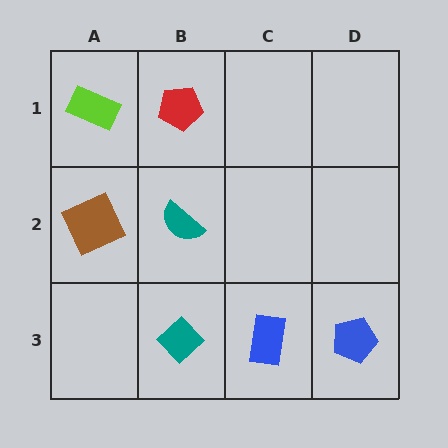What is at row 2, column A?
A brown square.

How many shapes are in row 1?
2 shapes.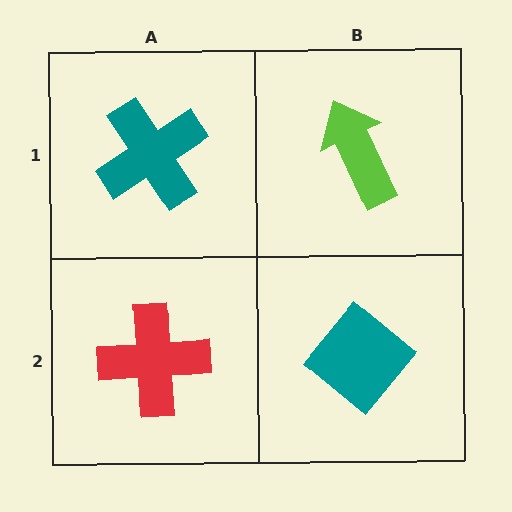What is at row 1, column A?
A teal cross.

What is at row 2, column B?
A teal diamond.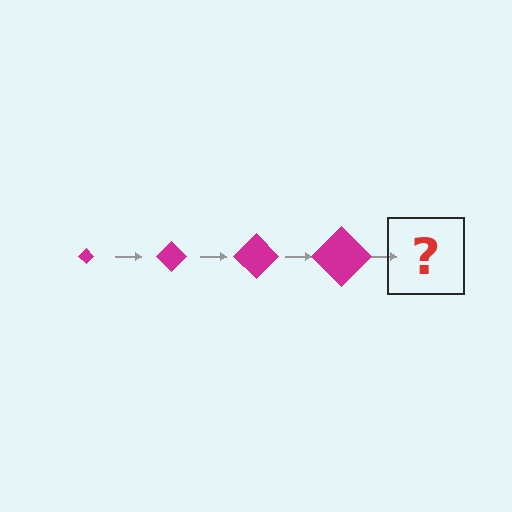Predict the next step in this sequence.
The next step is a magenta diamond, larger than the previous one.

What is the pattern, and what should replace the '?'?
The pattern is that the diamond gets progressively larger each step. The '?' should be a magenta diamond, larger than the previous one.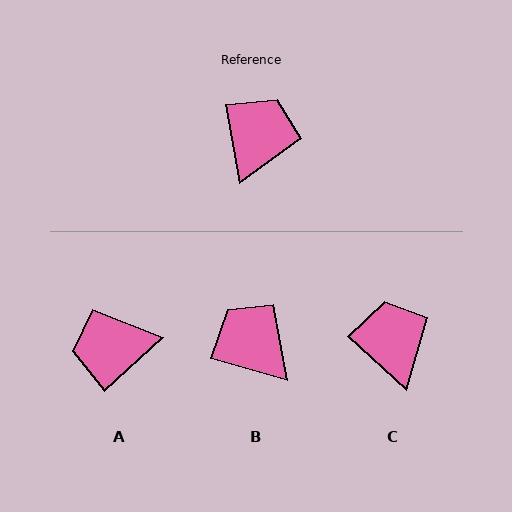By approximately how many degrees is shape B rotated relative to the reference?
Approximately 65 degrees counter-clockwise.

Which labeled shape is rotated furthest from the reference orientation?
A, about 123 degrees away.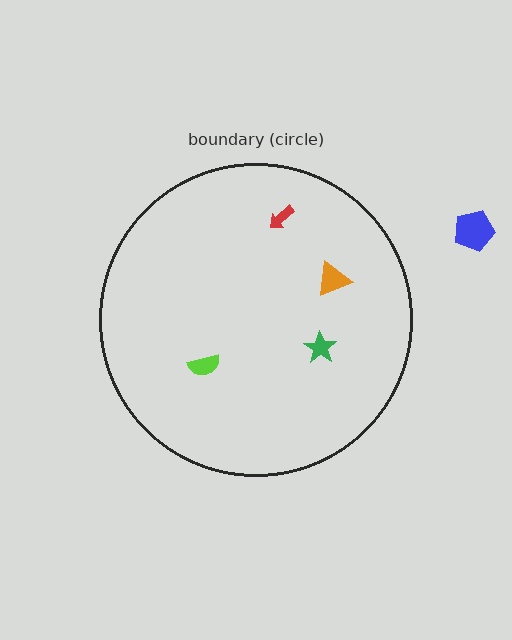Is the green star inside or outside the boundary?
Inside.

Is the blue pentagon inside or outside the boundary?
Outside.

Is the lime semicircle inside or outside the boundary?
Inside.